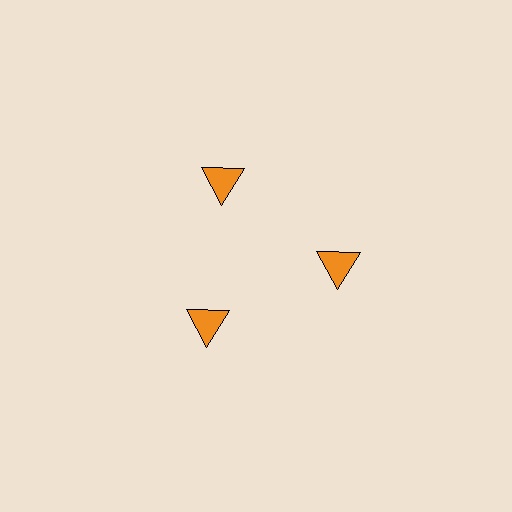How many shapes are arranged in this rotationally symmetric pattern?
There are 3 shapes, arranged in 3 groups of 1.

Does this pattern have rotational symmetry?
Yes, this pattern has 3-fold rotational symmetry. It looks the same after rotating 120 degrees around the center.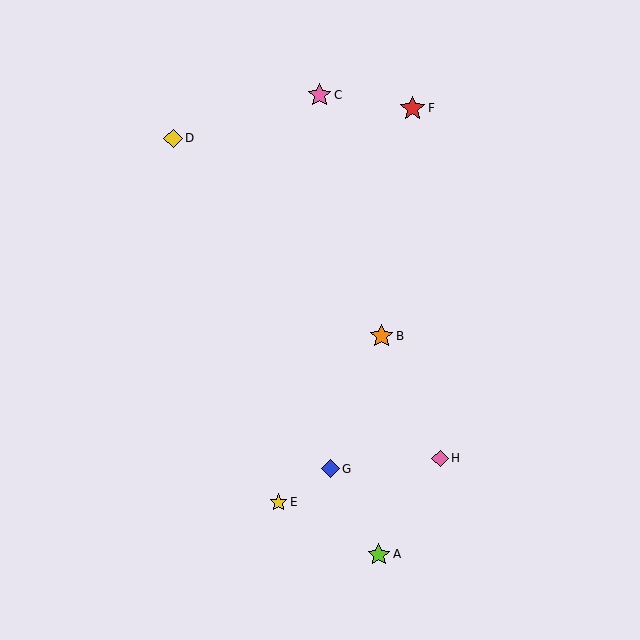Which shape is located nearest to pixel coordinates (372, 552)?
The lime star (labeled A) at (379, 554) is nearest to that location.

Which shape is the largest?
The red star (labeled F) is the largest.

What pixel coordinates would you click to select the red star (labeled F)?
Click at (412, 108) to select the red star F.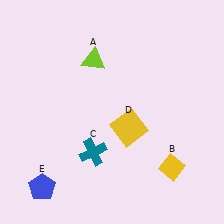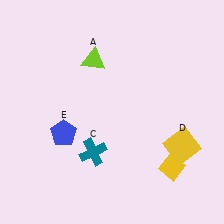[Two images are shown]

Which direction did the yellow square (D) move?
The yellow square (D) moved right.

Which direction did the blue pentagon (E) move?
The blue pentagon (E) moved up.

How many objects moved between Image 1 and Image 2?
2 objects moved between the two images.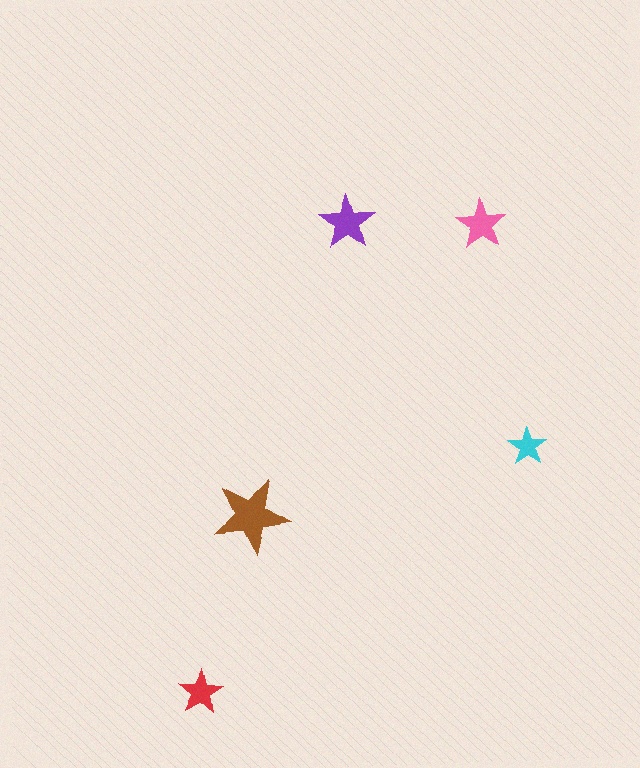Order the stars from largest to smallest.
the brown one, the purple one, the pink one, the red one, the cyan one.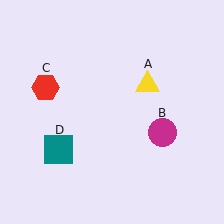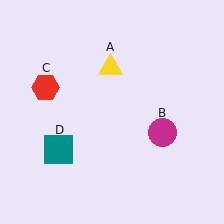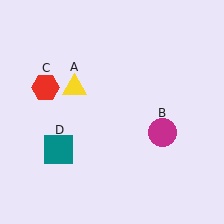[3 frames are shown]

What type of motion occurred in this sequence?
The yellow triangle (object A) rotated counterclockwise around the center of the scene.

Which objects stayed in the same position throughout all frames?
Magenta circle (object B) and red hexagon (object C) and teal square (object D) remained stationary.